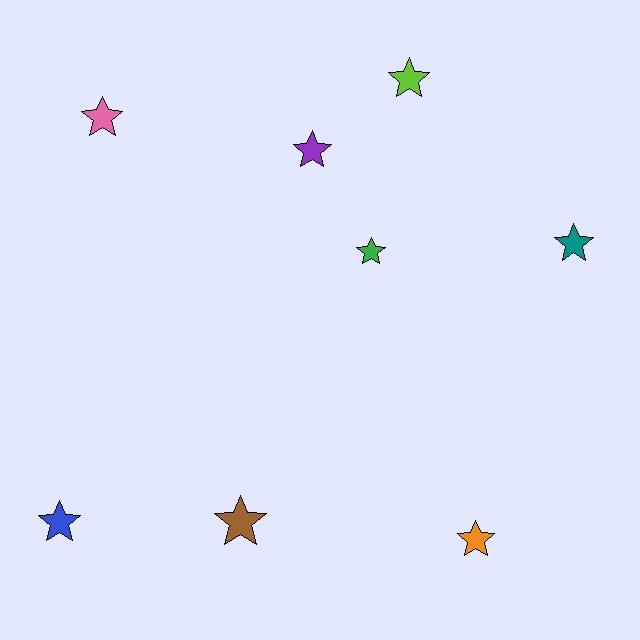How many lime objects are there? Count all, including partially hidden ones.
There is 1 lime object.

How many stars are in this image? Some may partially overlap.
There are 8 stars.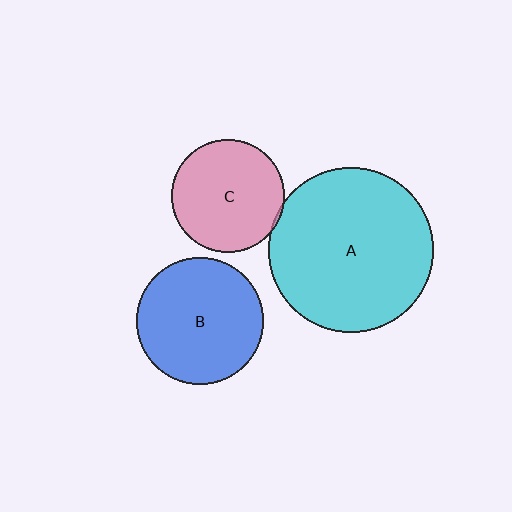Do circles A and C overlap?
Yes.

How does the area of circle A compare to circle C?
Approximately 2.1 times.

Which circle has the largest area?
Circle A (cyan).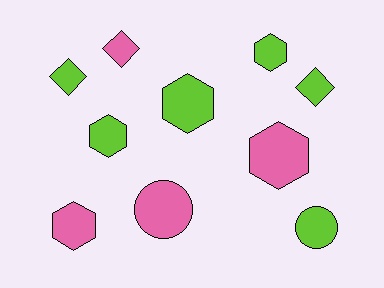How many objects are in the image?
There are 10 objects.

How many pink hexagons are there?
There are 2 pink hexagons.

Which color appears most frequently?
Lime, with 6 objects.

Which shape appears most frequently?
Hexagon, with 5 objects.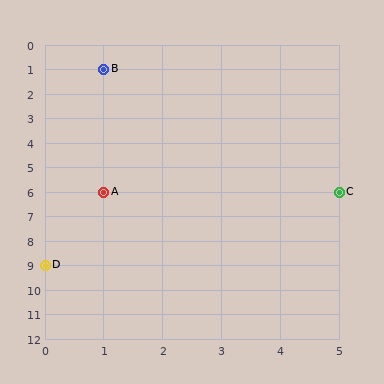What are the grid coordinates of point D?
Point D is at grid coordinates (0, 9).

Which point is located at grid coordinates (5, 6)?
Point C is at (5, 6).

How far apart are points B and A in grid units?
Points B and A are 5 rows apart.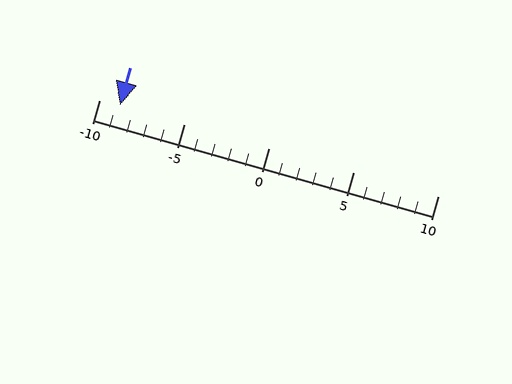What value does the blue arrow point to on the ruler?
The blue arrow points to approximately -9.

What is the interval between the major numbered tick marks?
The major tick marks are spaced 5 units apart.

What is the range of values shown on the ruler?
The ruler shows values from -10 to 10.